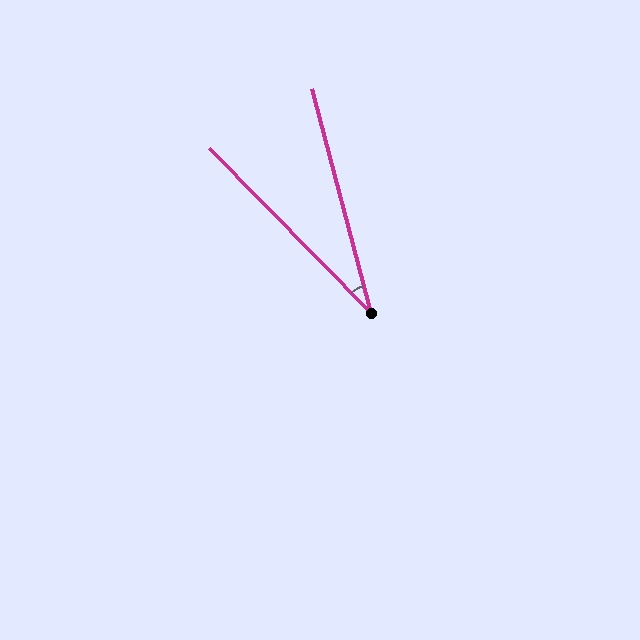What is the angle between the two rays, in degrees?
Approximately 30 degrees.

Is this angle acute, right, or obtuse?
It is acute.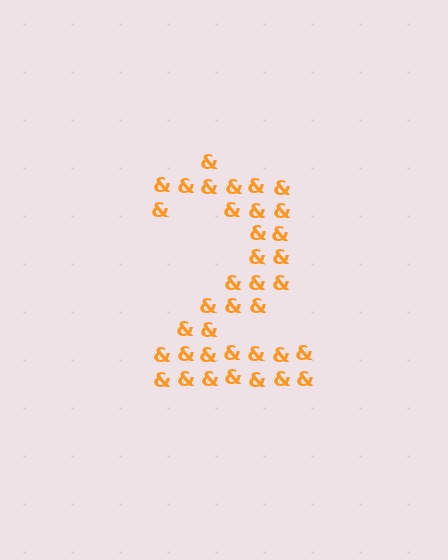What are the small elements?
The small elements are ampersands.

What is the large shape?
The large shape is the digit 2.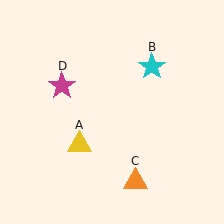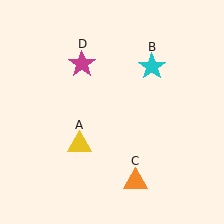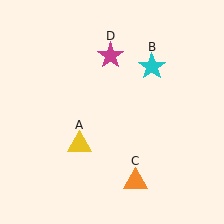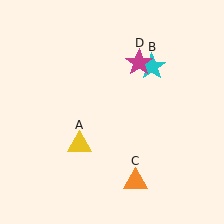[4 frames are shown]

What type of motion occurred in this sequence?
The magenta star (object D) rotated clockwise around the center of the scene.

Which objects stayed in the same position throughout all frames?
Yellow triangle (object A) and cyan star (object B) and orange triangle (object C) remained stationary.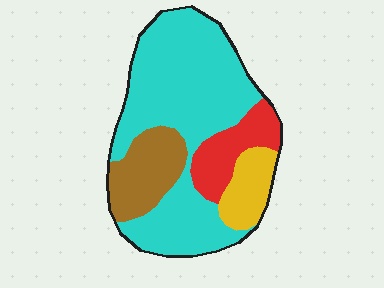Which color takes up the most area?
Cyan, at roughly 60%.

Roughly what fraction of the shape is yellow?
Yellow covers about 10% of the shape.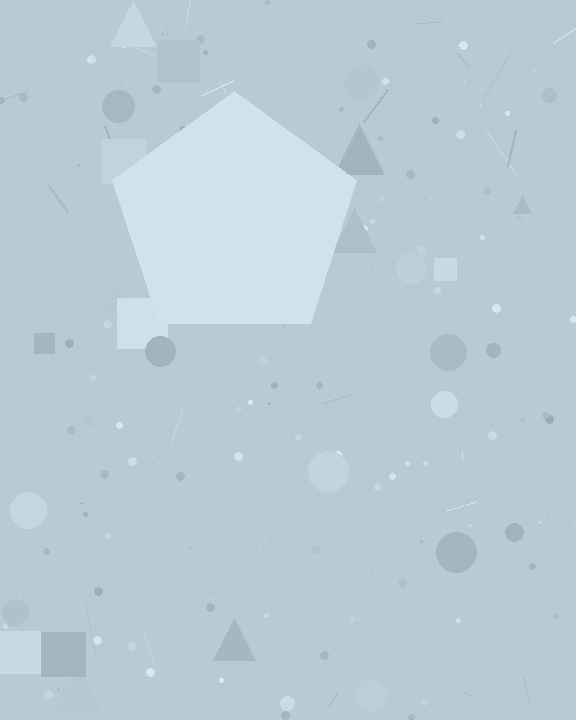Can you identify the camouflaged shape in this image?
The camouflaged shape is a pentagon.